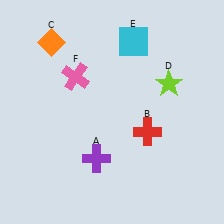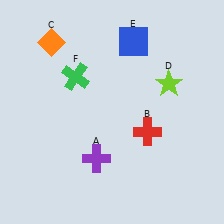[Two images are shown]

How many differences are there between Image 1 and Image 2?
There are 2 differences between the two images.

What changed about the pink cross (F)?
In Image 1, F is pink. In Image 2, it changed to green.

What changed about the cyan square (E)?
In Image 1, E is cyan. In Image 2, it changed to blue.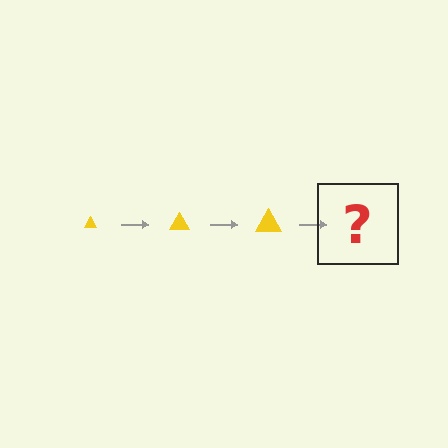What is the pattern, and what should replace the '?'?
The pattern is that the triangle gets progressively larger each step. The '?' should be a yellow triangle, larger than the previous one.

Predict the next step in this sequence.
The next step is a yellow triangle, larger than the previous one.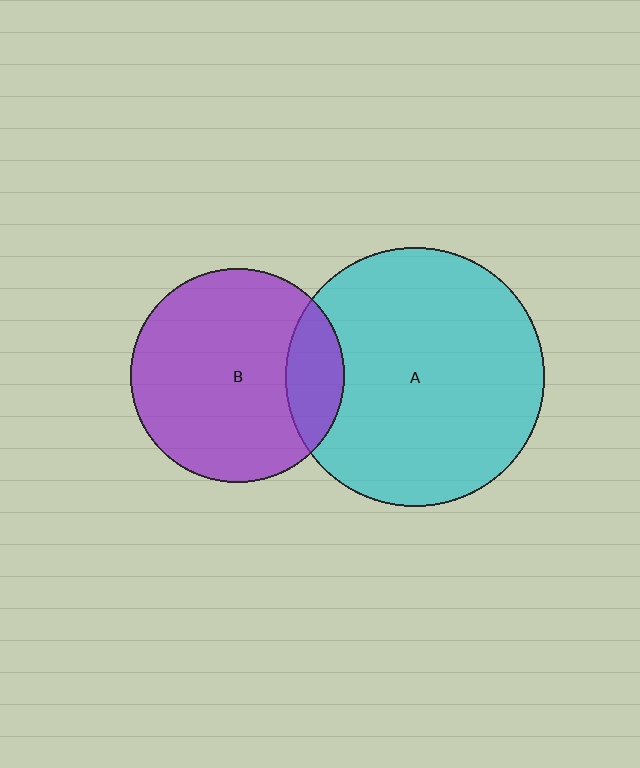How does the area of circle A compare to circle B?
Approximately 1.5 times.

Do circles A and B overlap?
Yes.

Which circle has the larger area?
Circle A (cyan).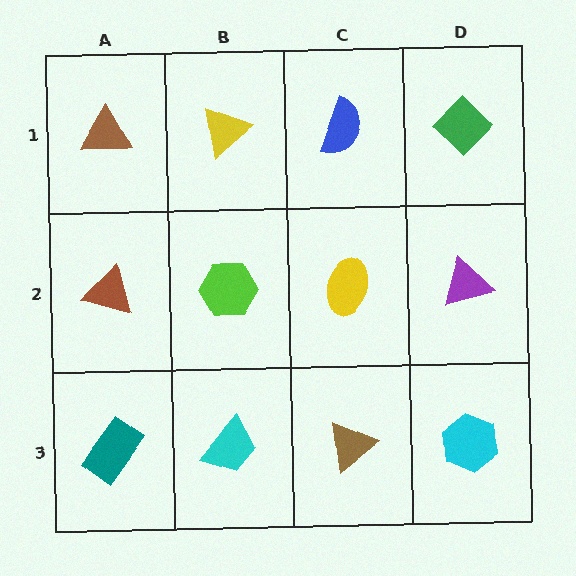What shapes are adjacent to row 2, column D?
A green diamond (row 1, column D), a cyan hexagon (row 3, column D), a yellow ellipse (row 2, column C).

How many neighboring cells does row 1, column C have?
3.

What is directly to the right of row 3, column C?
A cyan hexagon.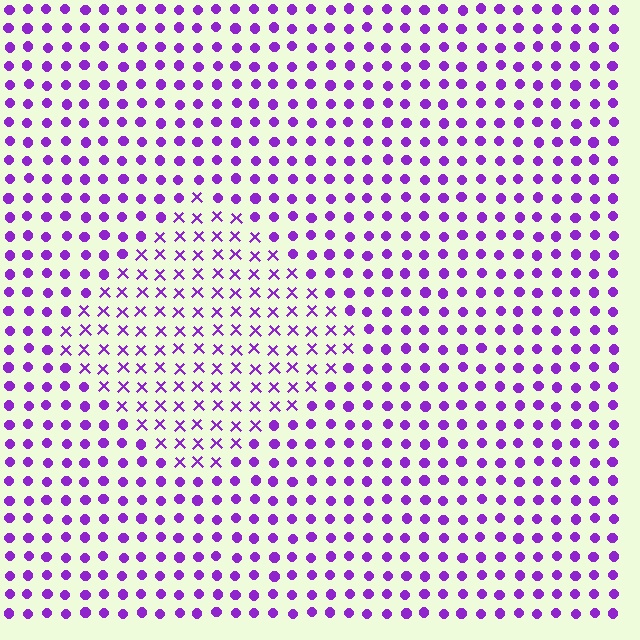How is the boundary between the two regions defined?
The boundary is defined by a change in element shape: X marks inside vs. circles outside. All elements share the same color and spacing.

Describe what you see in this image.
The image is filled with small purple elements arranged in a uniform grid. A diamond-shaped region contains X marks, while the surrounding area contains circles. The boundary is defined purely by the change in element shape.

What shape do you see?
I see a diamond.